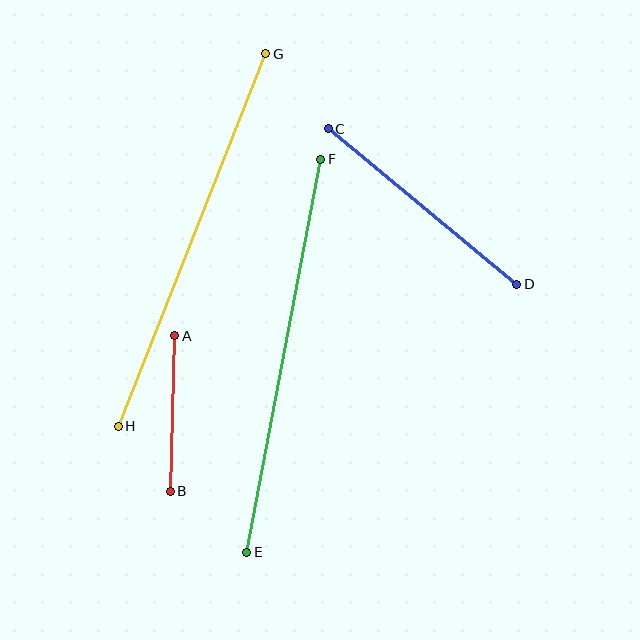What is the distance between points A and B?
The distance is approximately 156 pixels.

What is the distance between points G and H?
The distance is approximately 400 pixels.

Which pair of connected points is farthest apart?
Points G and H are farthest apart.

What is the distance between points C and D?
The distance is approximately 244 pixels.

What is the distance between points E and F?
The distance is approximately 400 pixels.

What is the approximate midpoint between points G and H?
The midpoint is at approximately (192, 240) pixels.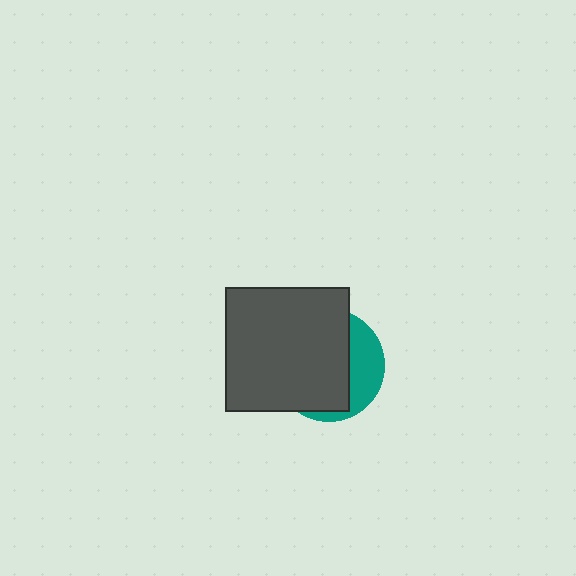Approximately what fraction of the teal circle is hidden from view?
Roughly 68% of the teal circle is hidden behind the dark gray square.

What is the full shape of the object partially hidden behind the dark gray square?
The partially hidden object is a teal circle.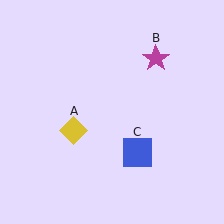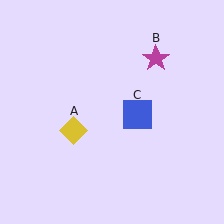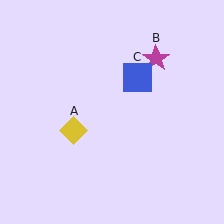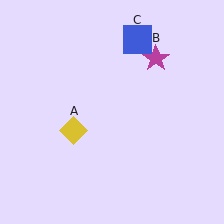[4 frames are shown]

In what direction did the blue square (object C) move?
The blue square (object C) moved up.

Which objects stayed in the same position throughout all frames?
Yellow diamond (object A) and magenta star (object B) remained stationary.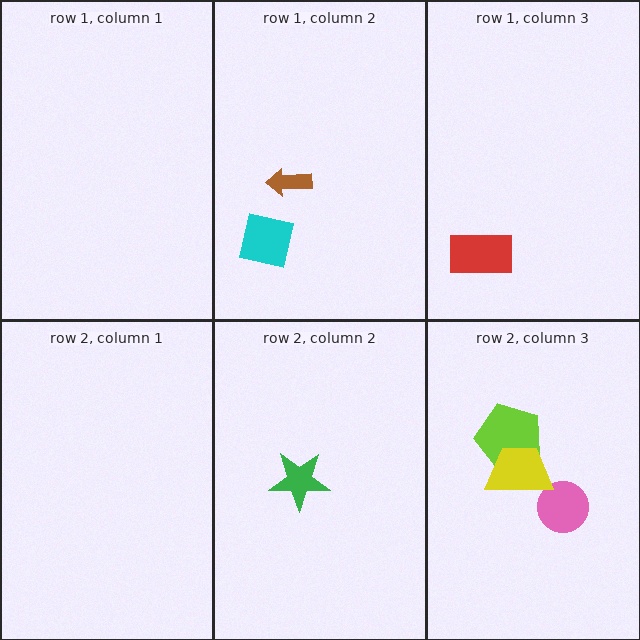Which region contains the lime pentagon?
The row 2, column 3 region.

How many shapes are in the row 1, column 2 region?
2.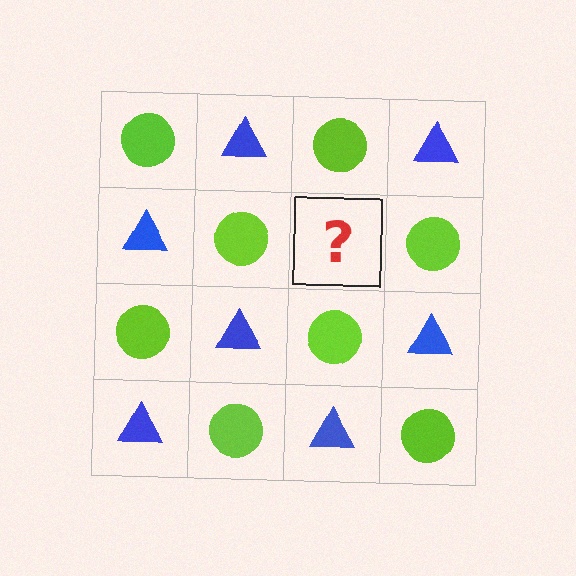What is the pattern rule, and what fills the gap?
The rule is that it alternates lime circle and blue triangle in a checkerboard pattern. The gap should be filled with a blue triangle.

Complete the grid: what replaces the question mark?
The question mark should be replaced with a blue triangle.